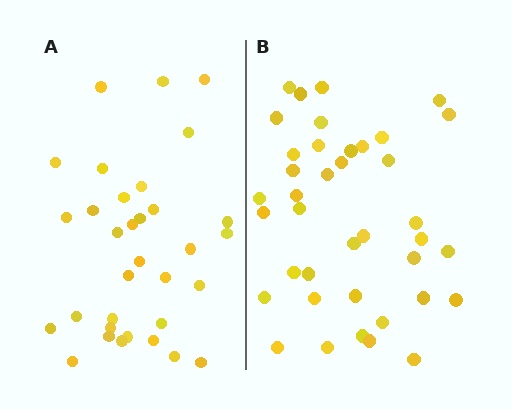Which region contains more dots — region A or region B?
Region B (the right region) has more dots.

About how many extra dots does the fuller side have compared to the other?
Region B has about 6 more dots than region A.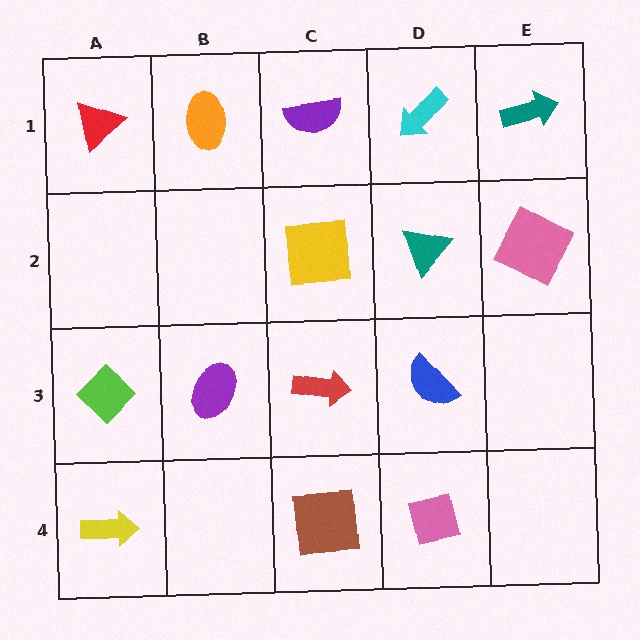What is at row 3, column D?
A blue semicircle.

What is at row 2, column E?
A pink square.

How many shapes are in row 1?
5 shapes.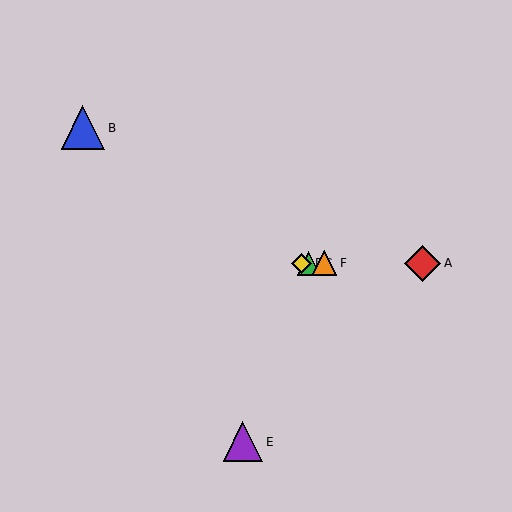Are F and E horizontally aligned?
No, F is at y≈263 and E is at y≈442.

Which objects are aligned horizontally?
Objects A, C, D, F are aligned horizontally.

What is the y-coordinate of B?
Object B is at y≈128.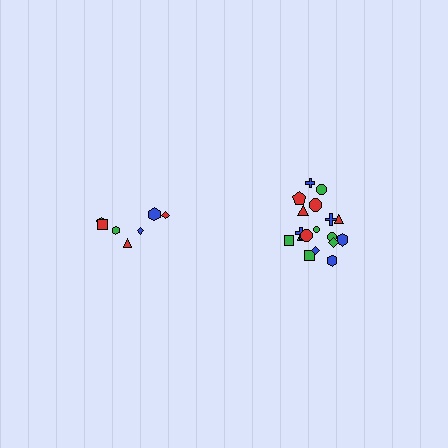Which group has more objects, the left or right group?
The right group.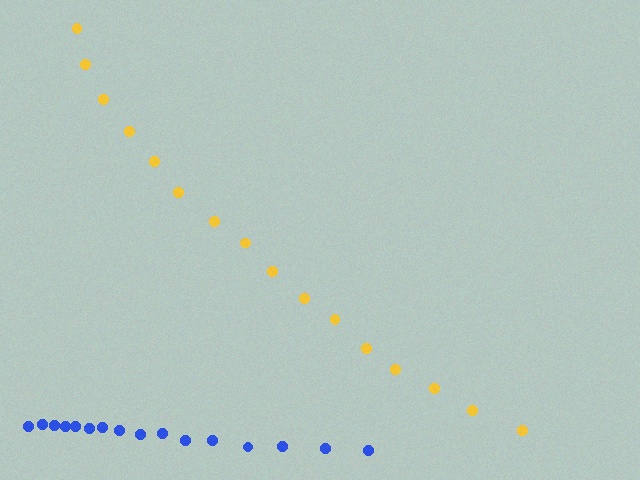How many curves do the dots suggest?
There are 2 distinct paths.